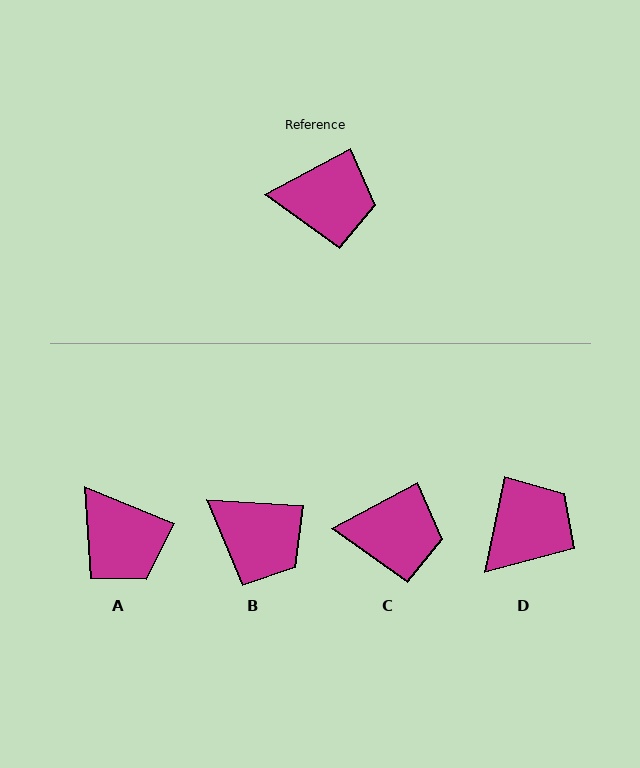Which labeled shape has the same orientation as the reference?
C.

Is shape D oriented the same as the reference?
No, it is off by about 51 degrees.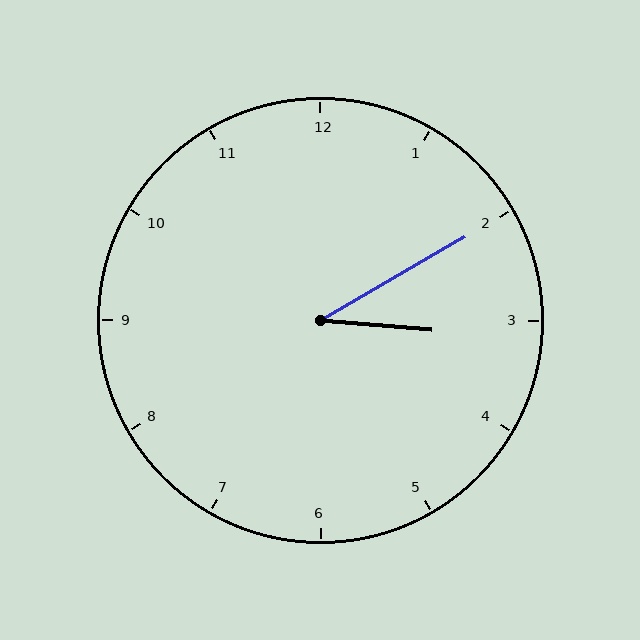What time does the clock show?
3:10.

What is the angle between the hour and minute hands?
Approximately 35 degrees.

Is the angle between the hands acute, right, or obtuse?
It is acute.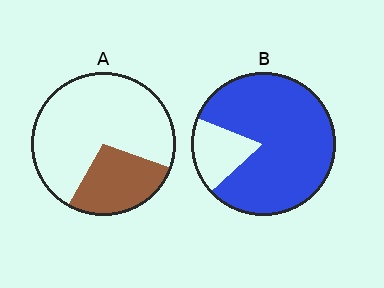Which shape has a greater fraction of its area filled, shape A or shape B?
Shape B.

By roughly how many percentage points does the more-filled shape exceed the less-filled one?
By roughly 55 percentage points (B over A).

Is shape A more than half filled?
No.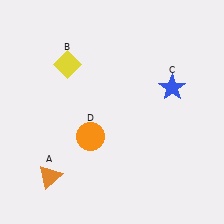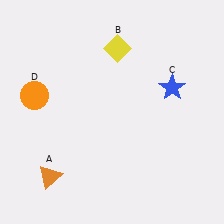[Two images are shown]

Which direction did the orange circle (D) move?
The orange circle (D) moved left.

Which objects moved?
The objects that moved are: the yellow diamond (B), the orange circle (D).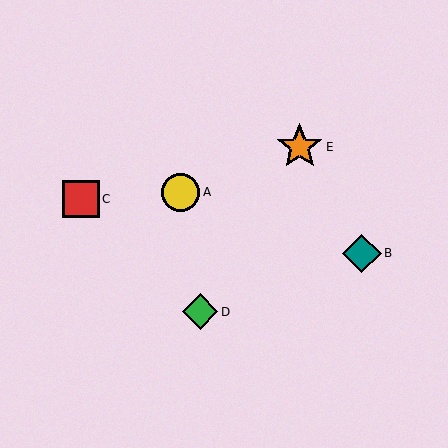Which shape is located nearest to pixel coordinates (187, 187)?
The yellow circle (labeled A) at (181, 192) is nearest to that location.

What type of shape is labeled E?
Shape E is an orange star.